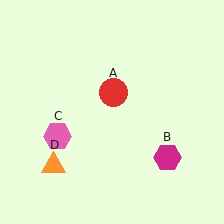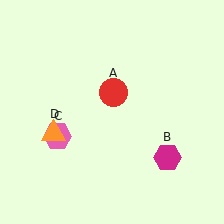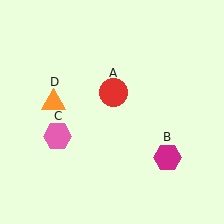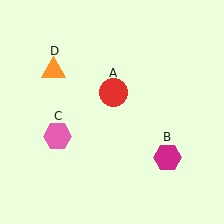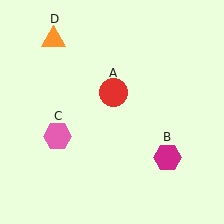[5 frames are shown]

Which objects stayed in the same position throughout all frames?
Red circle (object A) and magenta hexagon (object B) and pink hexagon (object C) remained stationary.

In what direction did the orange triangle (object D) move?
The orange triangle (object D) moved up.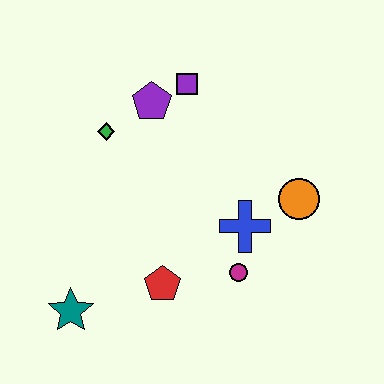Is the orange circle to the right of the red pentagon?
Yes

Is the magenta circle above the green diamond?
No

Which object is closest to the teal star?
The red pentagon is closest to the teal star.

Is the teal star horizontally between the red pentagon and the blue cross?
No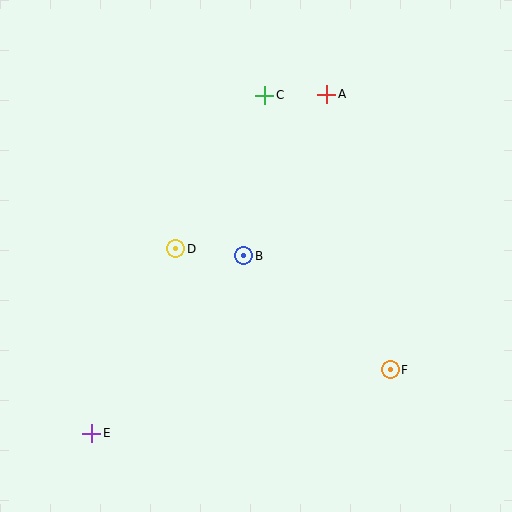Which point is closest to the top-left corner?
Point C is closest to the top-left corner.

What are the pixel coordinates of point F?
Point F is at (390, 370).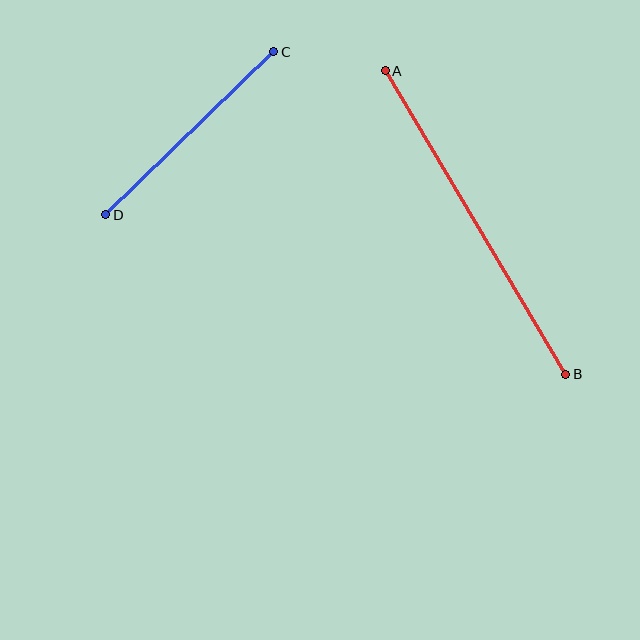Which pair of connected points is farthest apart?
Points A and B are farthest apart.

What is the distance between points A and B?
The distance is approximately 353 pixels.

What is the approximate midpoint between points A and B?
The midpoint is at approximately (476, 223) pixels.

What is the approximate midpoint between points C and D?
The midpoint is at approximately (190, 133) pixels.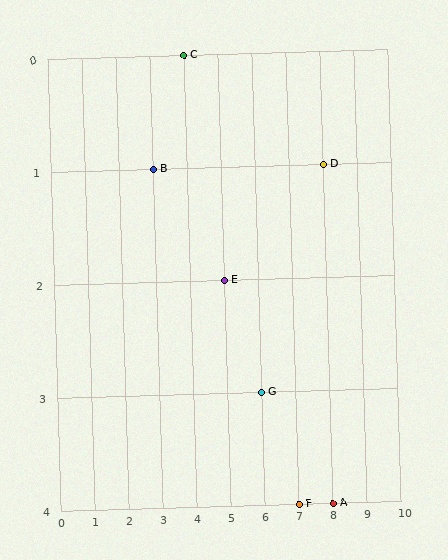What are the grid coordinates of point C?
Point C is at grid coordinates (4, 0).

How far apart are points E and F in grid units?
Points E and F are 2 columns and 2 rows apart (about 2.8 grid units diagonally).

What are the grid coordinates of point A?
Point A is at grid coordinates (8, 4).